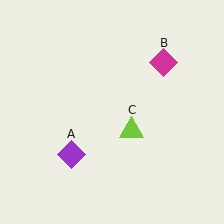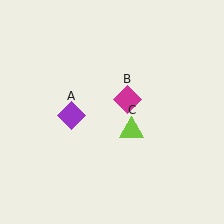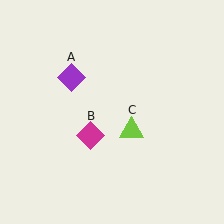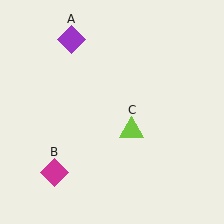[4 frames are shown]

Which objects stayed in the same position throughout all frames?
Lime triangle (object C) remained stationary.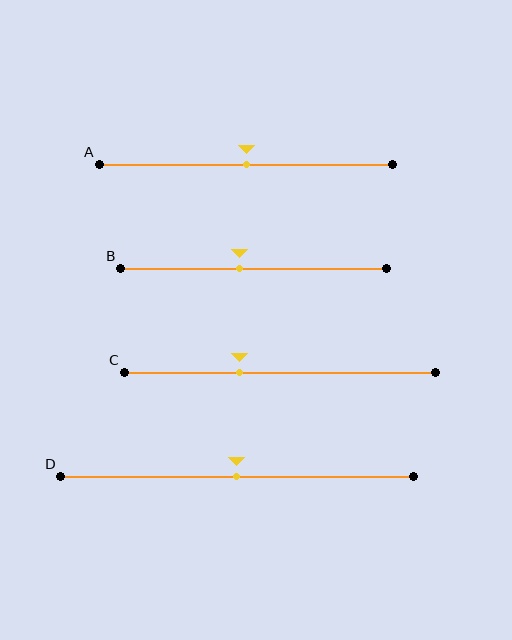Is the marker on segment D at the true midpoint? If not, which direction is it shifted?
Yes, the marker on segment D is at the true midpoint.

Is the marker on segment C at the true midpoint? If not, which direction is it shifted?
No, the marker on segment C is shifted to the left by about 13% of the segment length.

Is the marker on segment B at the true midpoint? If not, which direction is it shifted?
No, the marker on segment B is shifted to the left by about 5% of the segment length.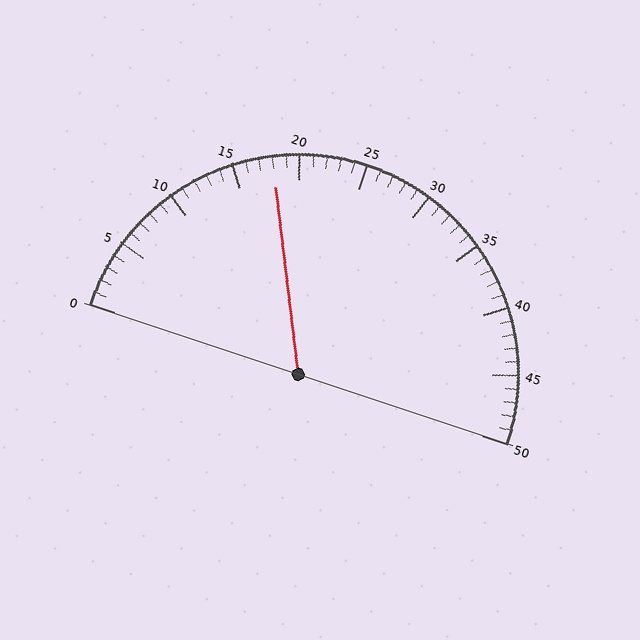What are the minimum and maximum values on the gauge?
The gauge ranges from 0 to 50.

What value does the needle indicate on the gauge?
The needle indicates approximately 18.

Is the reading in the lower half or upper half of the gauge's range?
The reading is in the lower half of the range (0 to 50).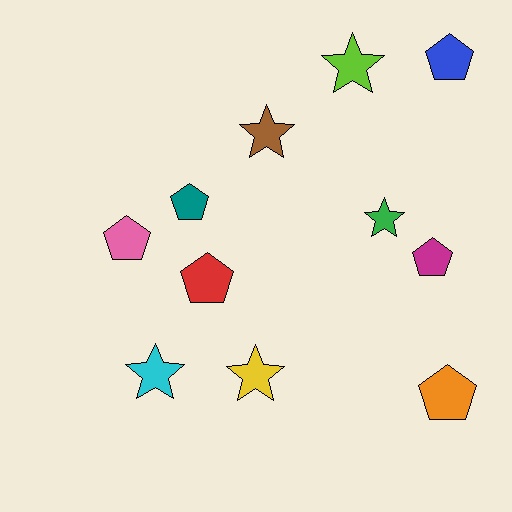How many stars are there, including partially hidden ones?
There are 5 stars.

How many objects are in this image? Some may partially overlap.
There are 11 objects.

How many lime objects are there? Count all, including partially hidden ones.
There is 1 lime object.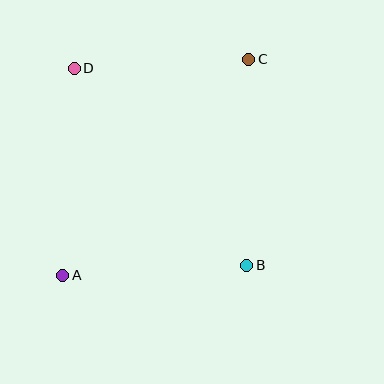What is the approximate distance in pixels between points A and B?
The distance between A and B is approximately 184 pixels.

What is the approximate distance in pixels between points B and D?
The distance between B and D is approximately 262 pixels.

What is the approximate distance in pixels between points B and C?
The distance between B and C is approximately 206 pixels.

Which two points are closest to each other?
Points C and D are closest to each other.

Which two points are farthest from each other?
Points A and C are farthest from each other.